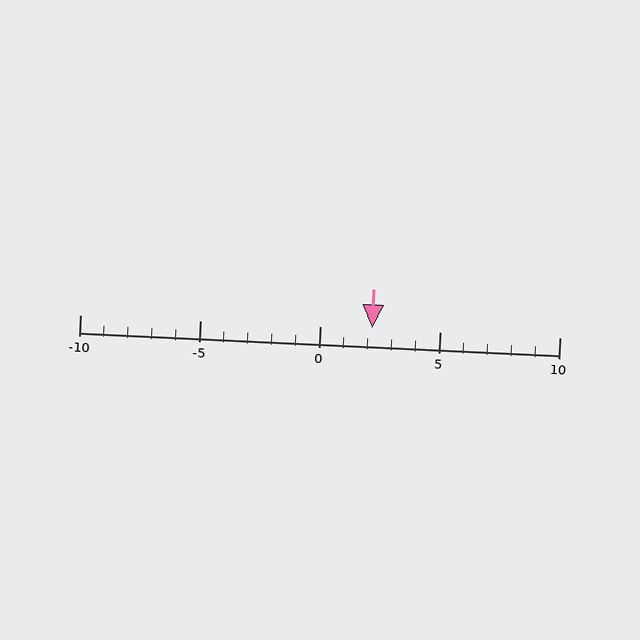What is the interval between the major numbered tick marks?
The major tick marks are spaced 5 units apart.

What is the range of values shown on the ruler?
The ruler shows values from -10 to 10.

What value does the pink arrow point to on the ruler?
The pink arrow points to approximately 2.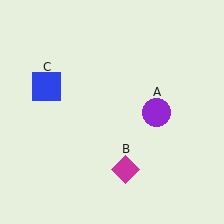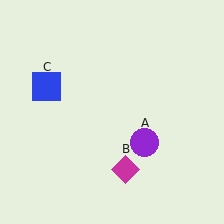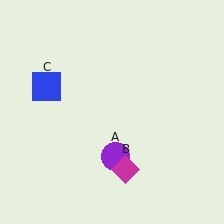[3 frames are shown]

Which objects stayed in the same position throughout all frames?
Magenta diamond (object B) and blue square (object C) remained stationary.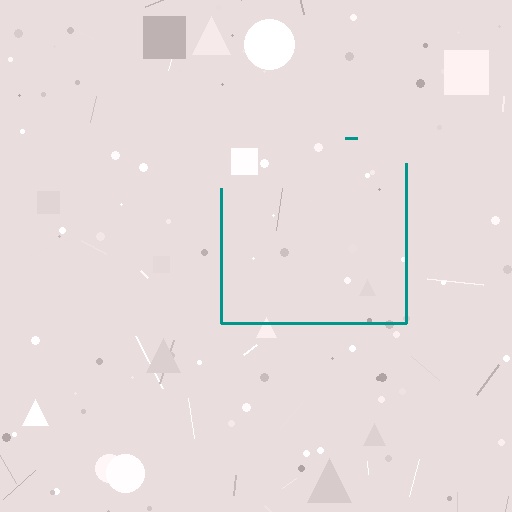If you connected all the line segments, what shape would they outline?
They would outline a square.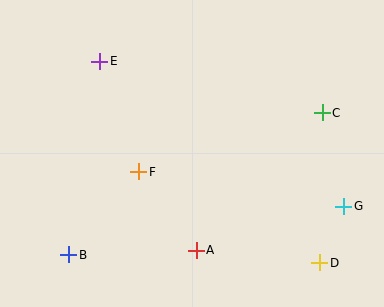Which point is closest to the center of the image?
Point F at (139, 172) is closest to the center.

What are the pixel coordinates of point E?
Point E is at (100, 61).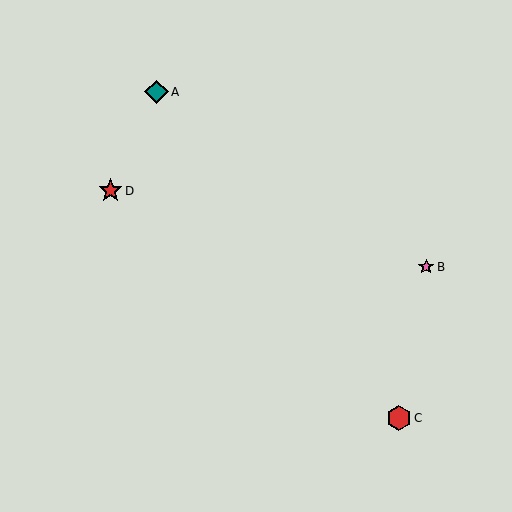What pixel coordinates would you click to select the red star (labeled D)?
Click at (110, 191) to select the red star D.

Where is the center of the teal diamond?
The center of the teal diamond is at (156, 92).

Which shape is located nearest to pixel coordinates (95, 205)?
The red star (labeled D) at (110, 191) is nearest to that location.